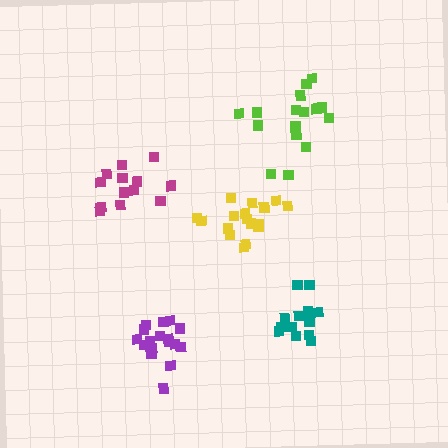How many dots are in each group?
Group 1: 17 dots, Group 2: 15 dots, Group 3: 17 dots, Group 4: 17 dots, Group 5: 13 dots (79 total).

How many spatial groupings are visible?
There are 5 spatial groupings.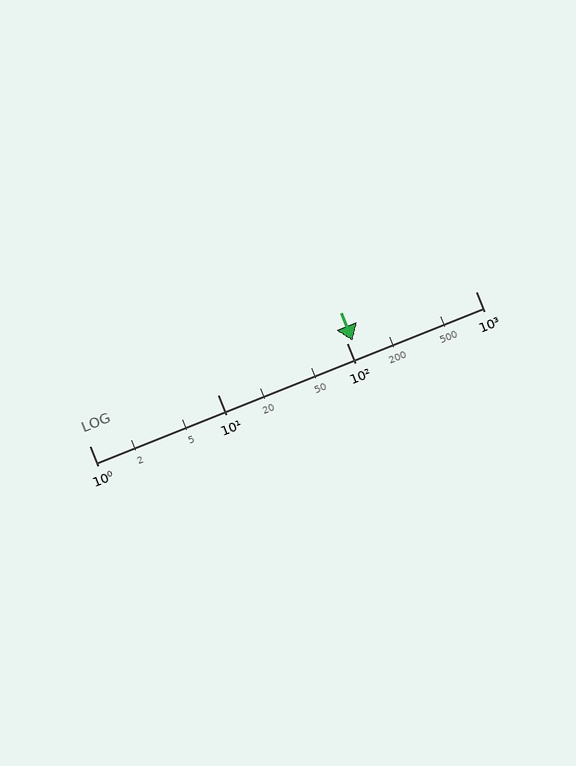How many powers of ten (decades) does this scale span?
The scale spans 3 decades, from 1 to 1000.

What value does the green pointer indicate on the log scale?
The pointer indicates approximately 110.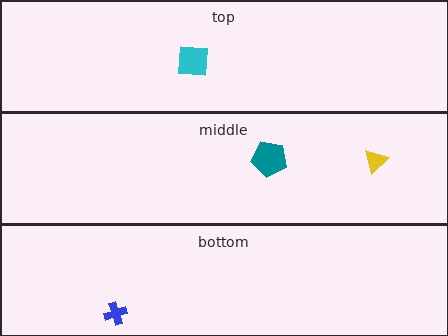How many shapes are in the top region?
1.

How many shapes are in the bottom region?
1.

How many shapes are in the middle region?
2.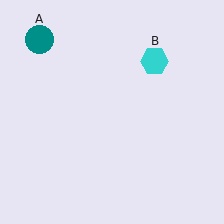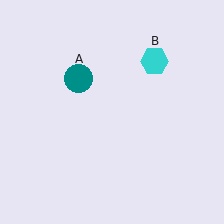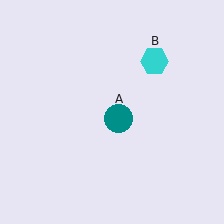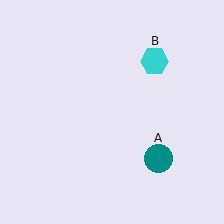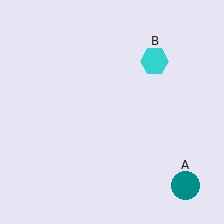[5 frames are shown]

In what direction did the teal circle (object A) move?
The teal circle (object A) moved down and to the right.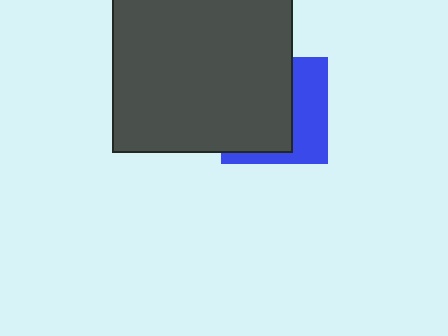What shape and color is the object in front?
The object in front is a dark gray square.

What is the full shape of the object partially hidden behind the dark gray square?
The partially hidden object is a blue square.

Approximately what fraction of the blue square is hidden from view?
Roughly 62% of the blue square is hidden behind the dark gray square.